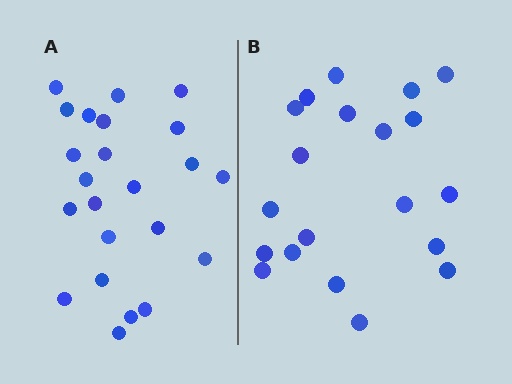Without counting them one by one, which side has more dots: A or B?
Region A (the left region) has more dots.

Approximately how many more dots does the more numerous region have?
Region A has just a few more — roughly 2 or 3 more dots than region B.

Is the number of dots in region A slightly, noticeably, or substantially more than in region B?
Region A has only slightly more — the two regions are fairly close. The ratio is roughly 1.1 to 1.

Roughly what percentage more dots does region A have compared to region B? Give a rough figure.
About 15% more.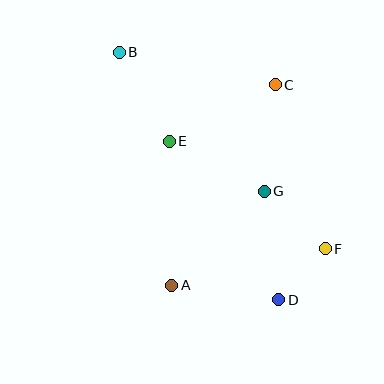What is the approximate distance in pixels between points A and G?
The distance between A and G is approximately 132 pixels.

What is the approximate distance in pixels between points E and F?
The distance between E and F is approximately 189 pixels.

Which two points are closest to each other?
Points D and F are closest to each other.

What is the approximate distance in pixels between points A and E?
The distance between A and E is approximately 144 pixels.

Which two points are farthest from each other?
Points B and D are farthest from each other.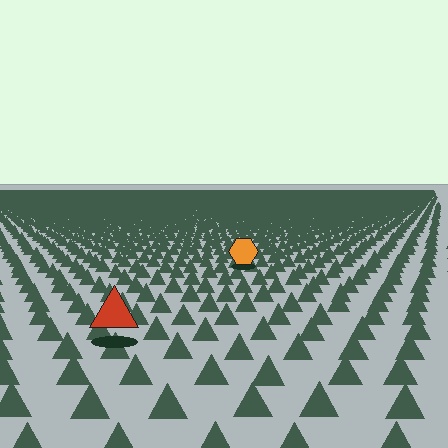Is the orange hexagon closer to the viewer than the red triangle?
No. The red triangle is closer — you can tell from the texture gradient: the ground texture is coarser near it.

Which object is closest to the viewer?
The red triangle is closest. The texture marks near it are larger and more spread out.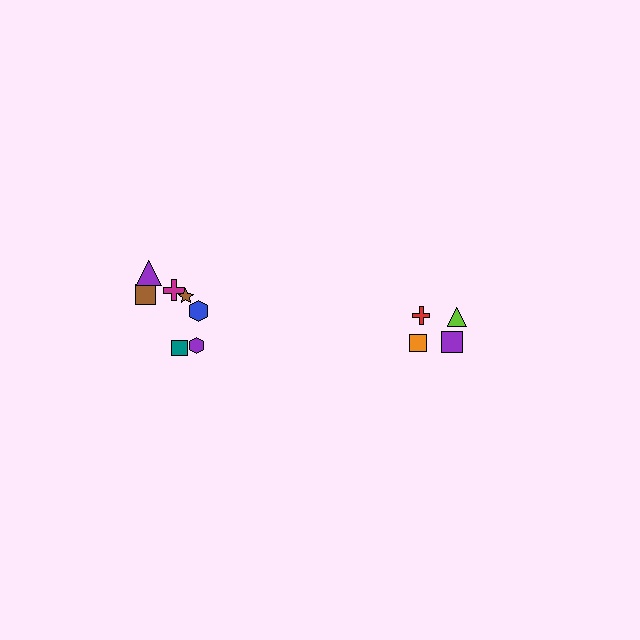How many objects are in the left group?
There are 7 objects.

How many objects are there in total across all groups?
There are 11 objects.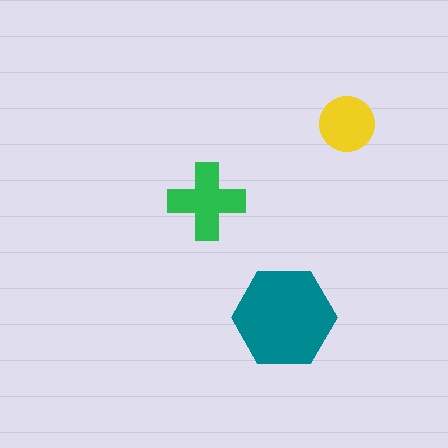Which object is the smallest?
The yellow circle.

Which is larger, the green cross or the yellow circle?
The green cross.